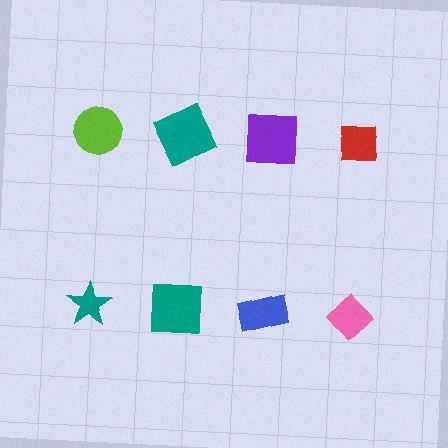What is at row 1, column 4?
A red square.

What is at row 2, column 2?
A teal square.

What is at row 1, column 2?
A teal square.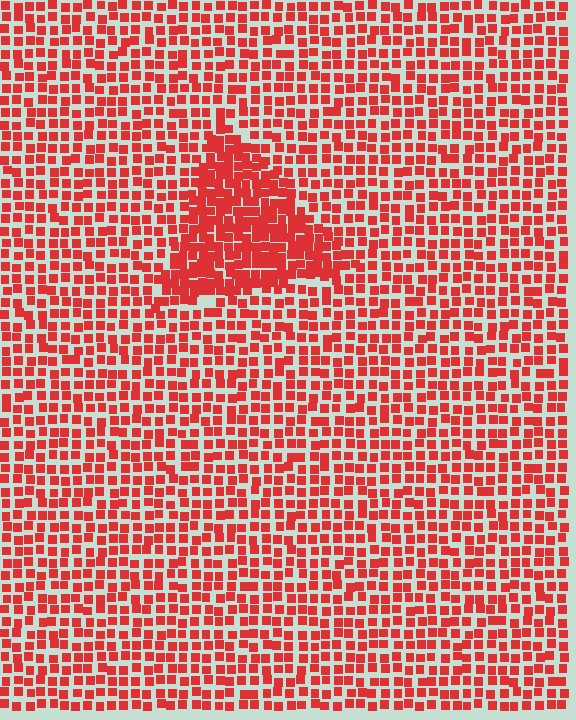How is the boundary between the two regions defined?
The boundary is defined by a change in element density (approximately 1.7x ratio). All elements are the same color, size, and shape.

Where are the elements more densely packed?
The elements are more densely packed inside the triangle boundary.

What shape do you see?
I see a triangle.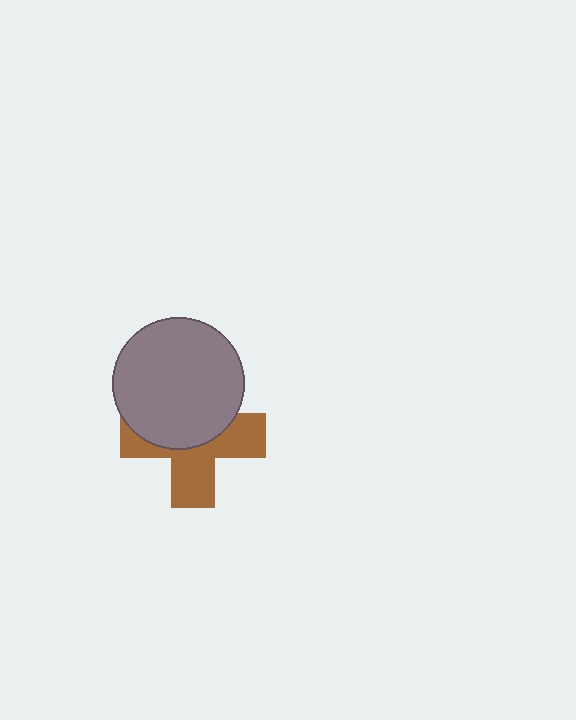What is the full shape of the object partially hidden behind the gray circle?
The partially hidden object is a brown cross.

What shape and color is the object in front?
The object in front is a gray circle.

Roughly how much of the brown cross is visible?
About half of it is visible (roughly 51%).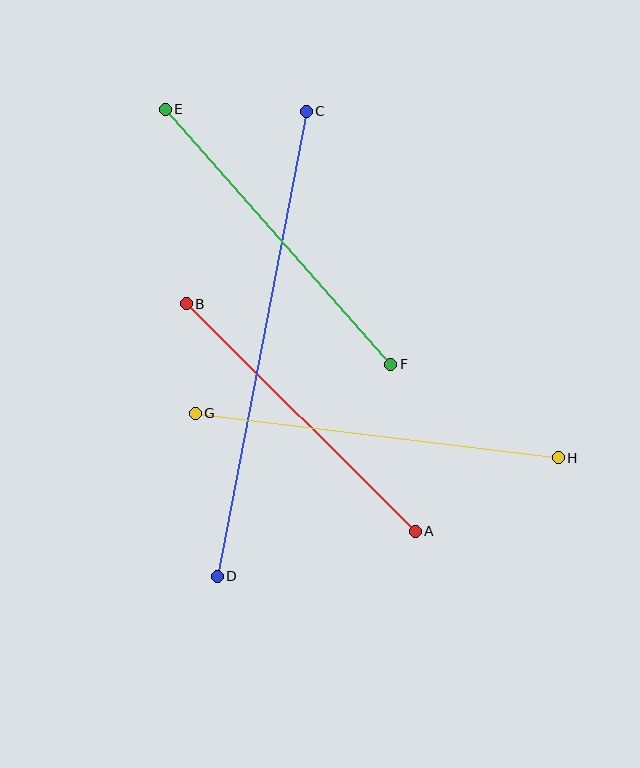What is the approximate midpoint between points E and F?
The midpoint is at approximately (278, 237) pixels.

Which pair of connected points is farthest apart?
Points C and D are farthest apart.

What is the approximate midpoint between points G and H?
The midpoint is at approximately (377, 436) pixels.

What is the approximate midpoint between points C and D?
The midpoint is at approximately (262, 344) pixels.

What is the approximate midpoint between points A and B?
The midpoint is at approximately (301, 418) pixels.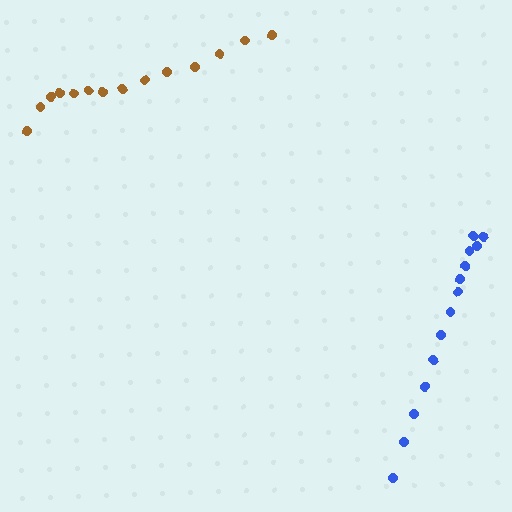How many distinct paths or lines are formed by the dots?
There are 2 distinct paths.